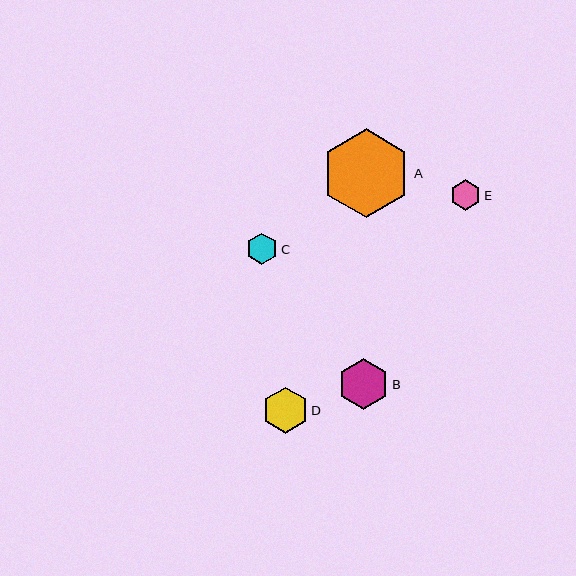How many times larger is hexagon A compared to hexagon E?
Hexagon A is approximately 2.9 times the size of hexagon E.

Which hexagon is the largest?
Hexagon A is the largest with a size of approximately 89 pixels.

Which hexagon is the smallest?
Hexagon E is the smallest with a size of approximately 31 pixels.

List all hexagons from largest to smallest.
From largest to smallest: A, B, D, C, E.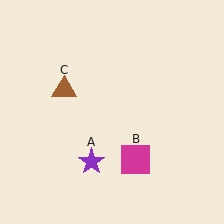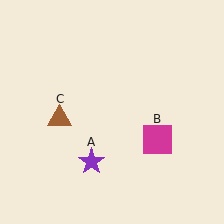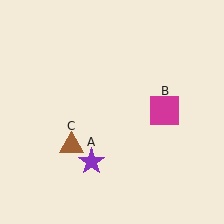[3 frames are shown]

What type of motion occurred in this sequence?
The magenta square (object B), brown triangle (object C) rotated counterclockwise around the center of the scene.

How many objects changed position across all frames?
2 objects changed position: magenta square (object B), brown triangle (object C).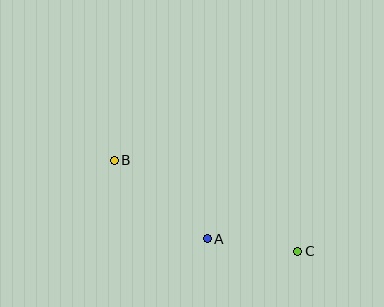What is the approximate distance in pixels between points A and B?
The distance between A and B is approximately 122 pixels.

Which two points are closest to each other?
Points A and C are closest to each other.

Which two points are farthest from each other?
Points B and C are farthest from each other.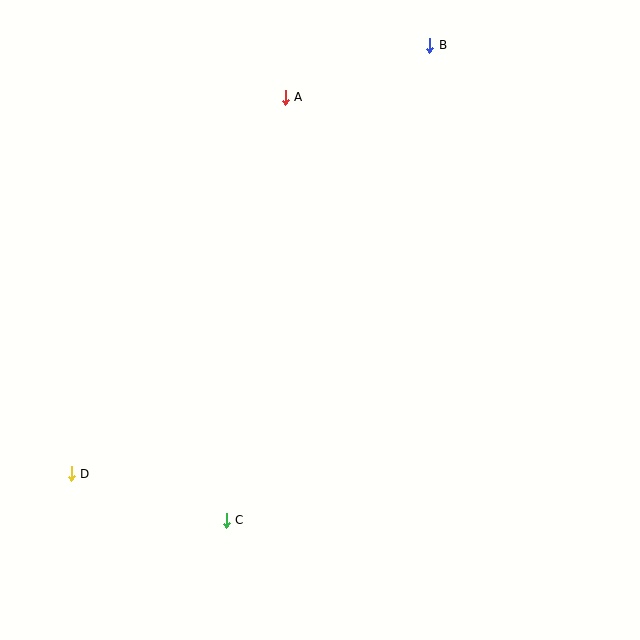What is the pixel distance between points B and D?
The distance between B and D is 559 pixels.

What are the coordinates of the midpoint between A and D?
The midpoint between A and D is at (178, 286).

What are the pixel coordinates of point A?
Point A is at (285, 97).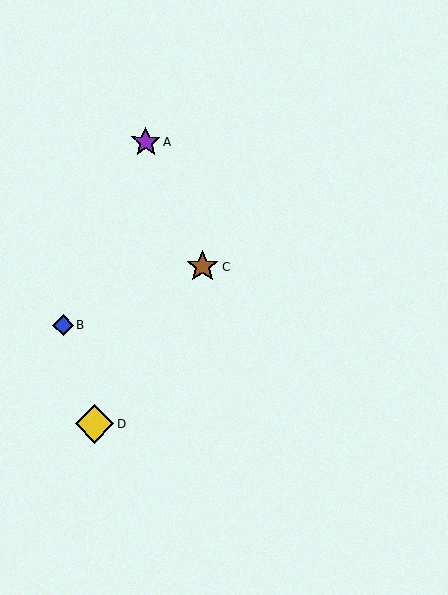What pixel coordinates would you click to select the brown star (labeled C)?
Click at (203, 266) to select the brown star C.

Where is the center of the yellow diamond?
The center of the yellow diamond is at (95, 424).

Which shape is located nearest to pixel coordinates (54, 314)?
The blue diamond (labeled B) at (63, 325) is nearest to that location.